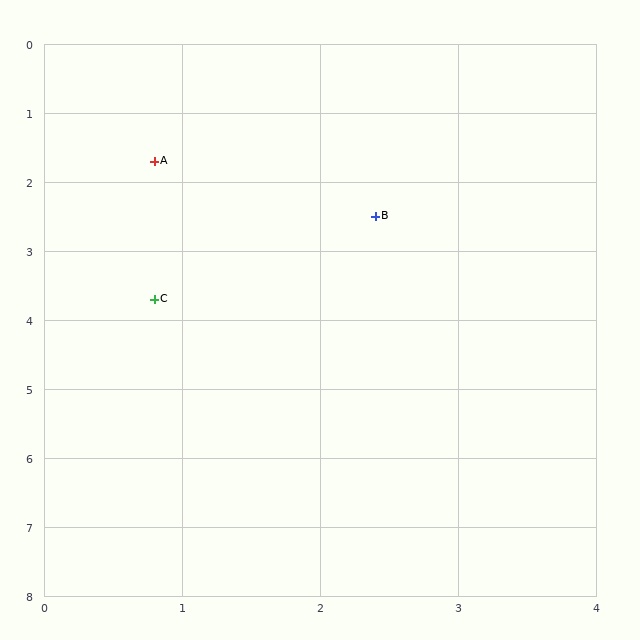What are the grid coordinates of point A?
Point A is at approximately (0.8, 1.7).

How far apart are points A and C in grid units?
Points A and C are about 2.0 grid units apart.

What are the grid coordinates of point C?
Point C is at approximately (0.8, 3.7).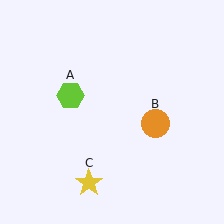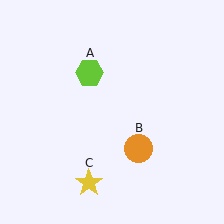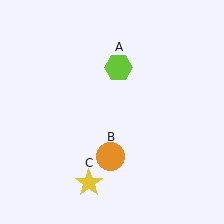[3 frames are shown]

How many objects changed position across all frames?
2 objects changed position: lime hexagon (object A), orange circle (object B).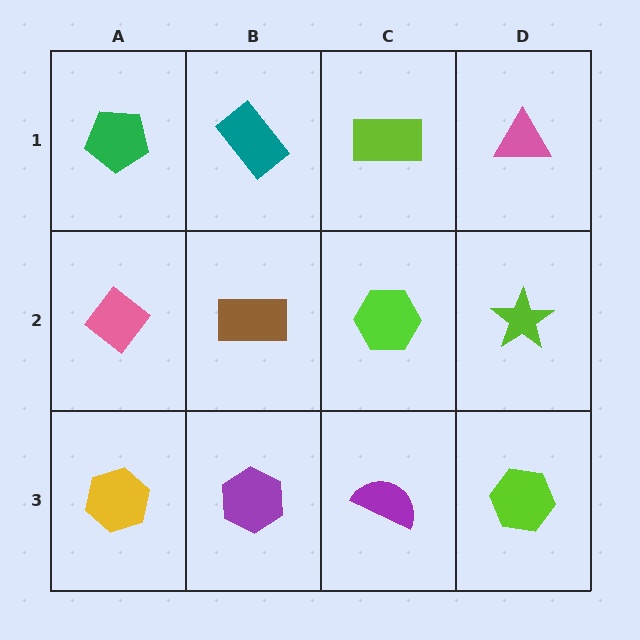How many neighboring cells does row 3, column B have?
3.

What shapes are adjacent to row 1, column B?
A brown rectangle (row 2, column B), a green pentagon (row 1, column A), a lime rectangle (row 1, column C).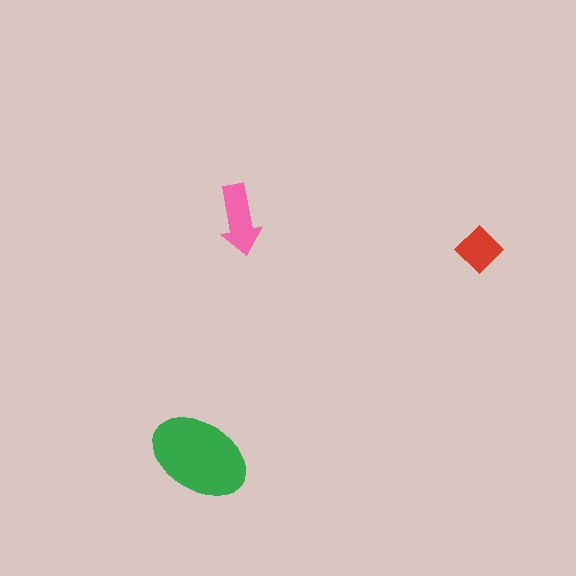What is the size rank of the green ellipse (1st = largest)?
1st.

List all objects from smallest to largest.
The red diamond, the pink arrow, the green ellipse.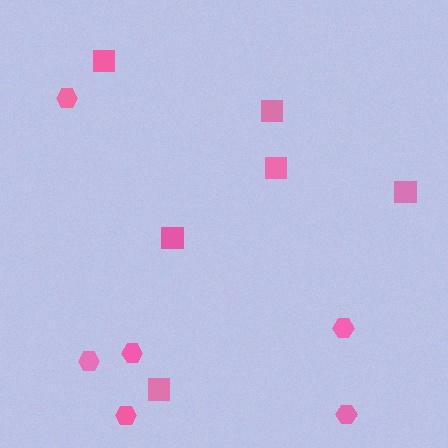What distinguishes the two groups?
There are 2 groups: one group of squares (6) and one group of hexagons (6).